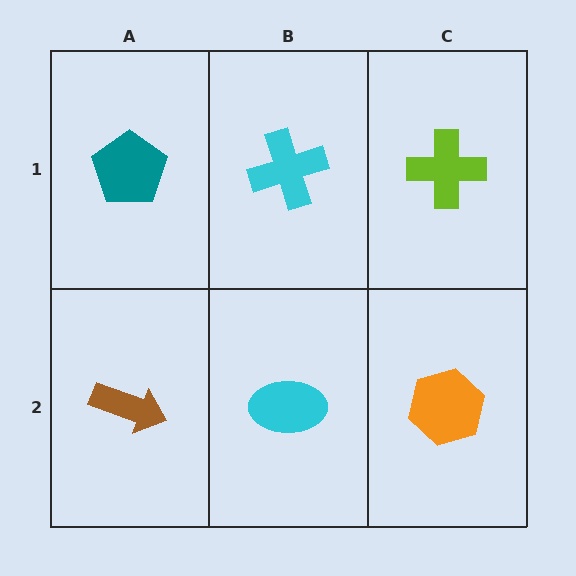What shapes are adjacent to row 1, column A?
A brown arrow (row 2, column A), a cyan cross (row 1, column B).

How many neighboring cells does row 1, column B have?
3.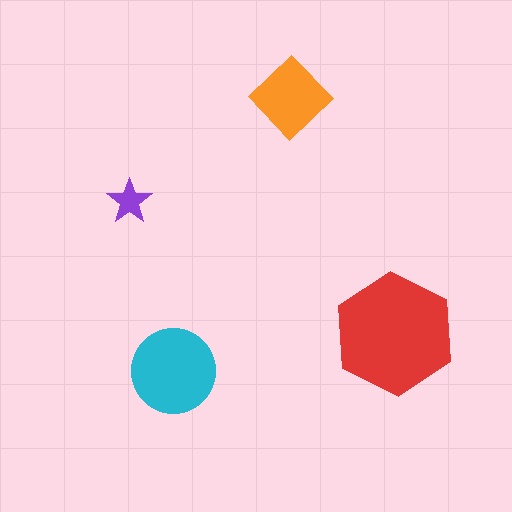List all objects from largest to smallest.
The red hexagon, the cyan circle, the orange diamond, the purple star.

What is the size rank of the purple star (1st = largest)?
4th.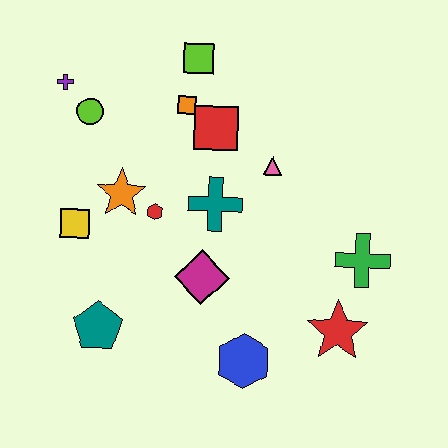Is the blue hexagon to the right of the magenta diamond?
Yes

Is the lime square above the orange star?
Yes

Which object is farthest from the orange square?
The red star is farthest from the orange square.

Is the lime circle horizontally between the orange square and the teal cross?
No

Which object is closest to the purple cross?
The lime circle is closest to the purple cross.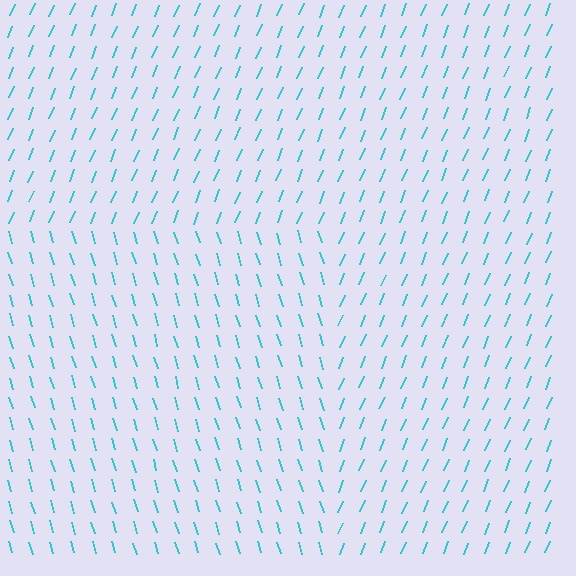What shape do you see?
I see a rectangle.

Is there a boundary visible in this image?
Yes, there is a texture boundary formed by a change in line orientation.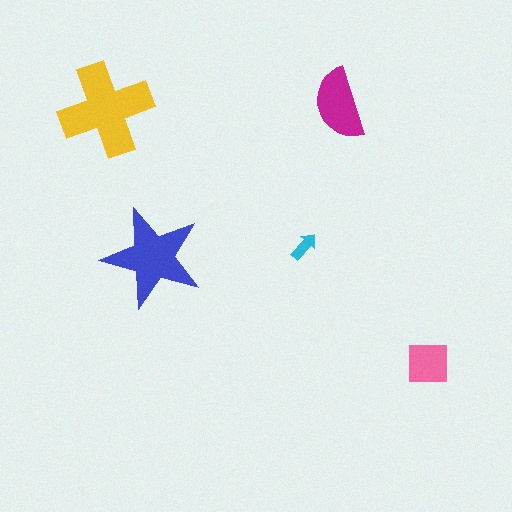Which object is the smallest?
The cyan arrow.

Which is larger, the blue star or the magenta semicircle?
The blue star.